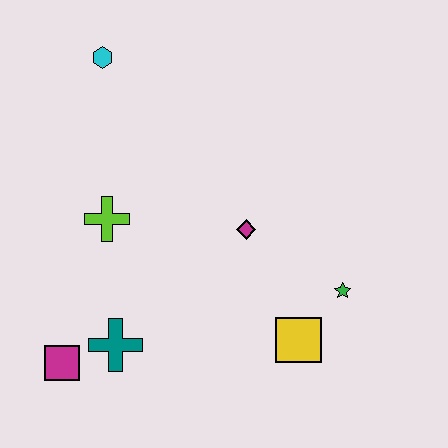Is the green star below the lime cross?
Yes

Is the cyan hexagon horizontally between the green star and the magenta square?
Yes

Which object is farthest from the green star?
The cyan hexagon is farthest from the green star.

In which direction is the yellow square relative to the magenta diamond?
The yellow square is below the magenta diamond.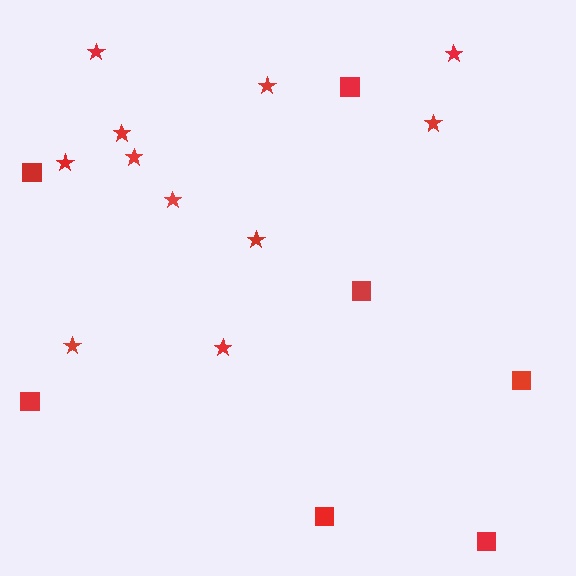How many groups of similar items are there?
There are 2 groups: one group of squares (7) and one group of stars (11).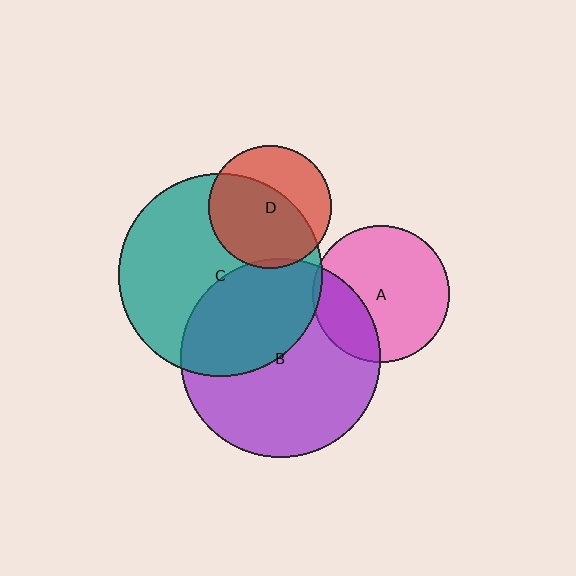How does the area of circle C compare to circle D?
Approximately 2.7 times.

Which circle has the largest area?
Circle C (teal).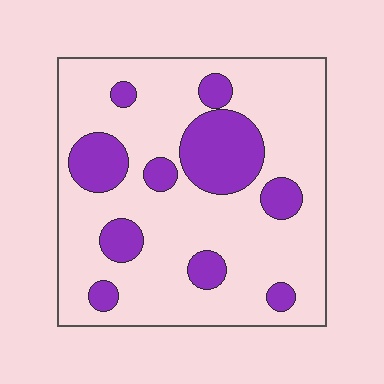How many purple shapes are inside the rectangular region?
10.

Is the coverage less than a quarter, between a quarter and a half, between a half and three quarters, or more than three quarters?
Less than a quarter.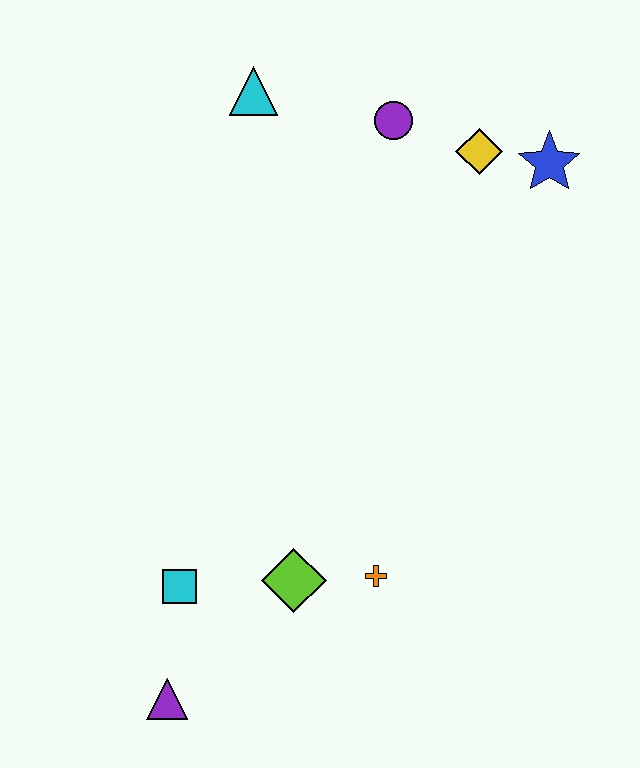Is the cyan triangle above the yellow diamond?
Yes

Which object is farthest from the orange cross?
The cyan triangle is farthest from the orange cross.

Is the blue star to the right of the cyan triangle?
Yes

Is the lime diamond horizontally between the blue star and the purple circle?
No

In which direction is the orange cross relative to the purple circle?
The orange cross is below the purple circle.